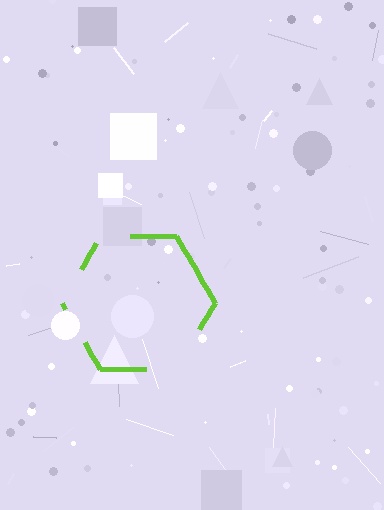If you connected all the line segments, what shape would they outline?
They would outline a hexagon.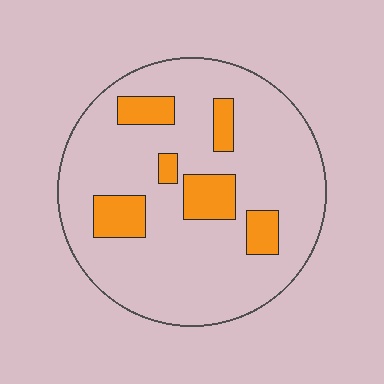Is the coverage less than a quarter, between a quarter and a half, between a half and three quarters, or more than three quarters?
Less than a quarter.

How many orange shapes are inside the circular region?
6.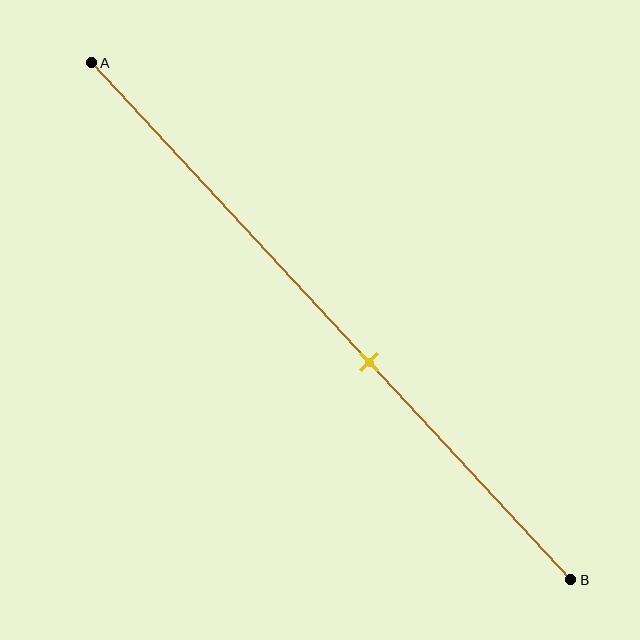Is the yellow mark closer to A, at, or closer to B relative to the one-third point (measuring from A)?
The yellow mark is closer to point B than the one-third point of segment AB.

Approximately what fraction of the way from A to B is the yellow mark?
The yellow mark is approximately 60% of the way from A to B.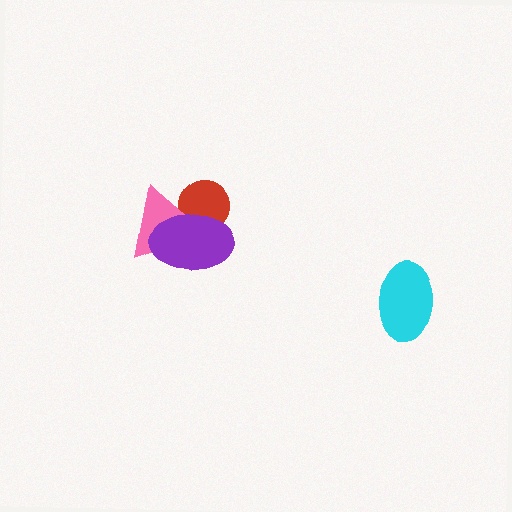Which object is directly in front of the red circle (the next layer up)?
The pink triangle is directly in front of the red circle.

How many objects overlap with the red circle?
2 objects overlap with the red circle.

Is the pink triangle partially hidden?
Yes, it is partially covered by another shape.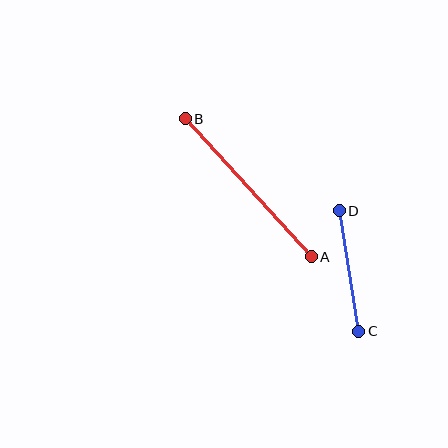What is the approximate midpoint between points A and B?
The midpoint is at approximately (248, 188) pixels.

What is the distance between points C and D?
The distance is approximately 122 pixels.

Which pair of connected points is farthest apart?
Points A and B are farthest apart.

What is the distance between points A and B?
The distance is approximately 187 pixels.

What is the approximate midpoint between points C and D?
The midpoint is at approximately (349, 271) pixels.